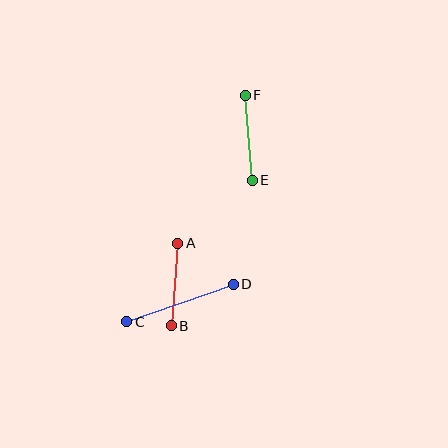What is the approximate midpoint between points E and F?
The midpoint is at approximately (249, 138) pixels.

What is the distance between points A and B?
The distance is approximately 83 pixels.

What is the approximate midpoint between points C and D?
The midpoint is at approximately (180, 303) pixels.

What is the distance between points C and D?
The distance is approximately 113 pixels.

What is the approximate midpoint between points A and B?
The midpoint is at approximately (174, 285) pixels.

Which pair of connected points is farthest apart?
Points C and D are farthest apart.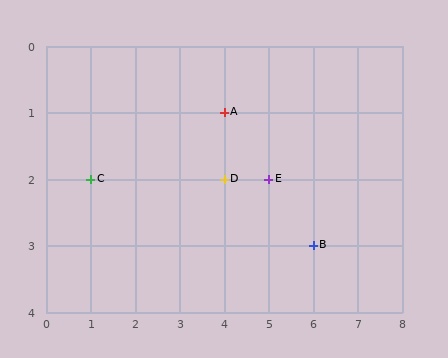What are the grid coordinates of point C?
Point C is at grid coordinates (1, 2).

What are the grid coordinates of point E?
Point E is at grid coordinates (5, 2).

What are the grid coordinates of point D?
Point D is at grid coordinates (4, 2).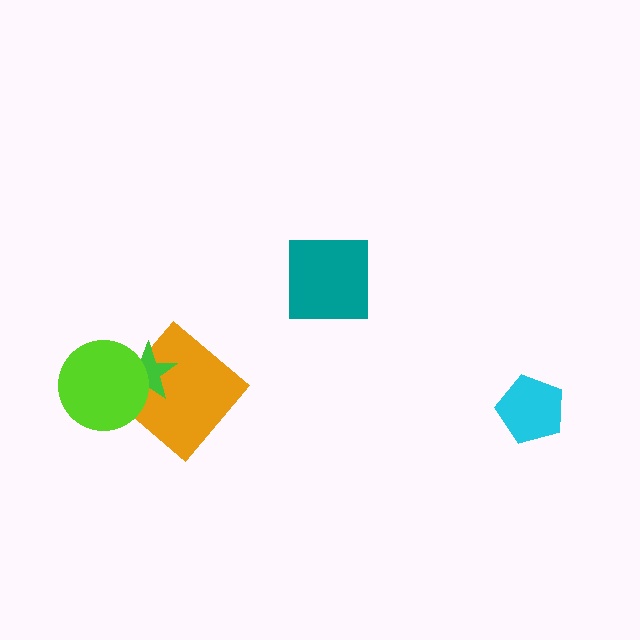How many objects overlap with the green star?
2 objects overlap with the green star.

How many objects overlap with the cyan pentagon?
0 objects overlap with the cyan pentagon.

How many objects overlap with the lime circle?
2 objects overlap with the lime circle.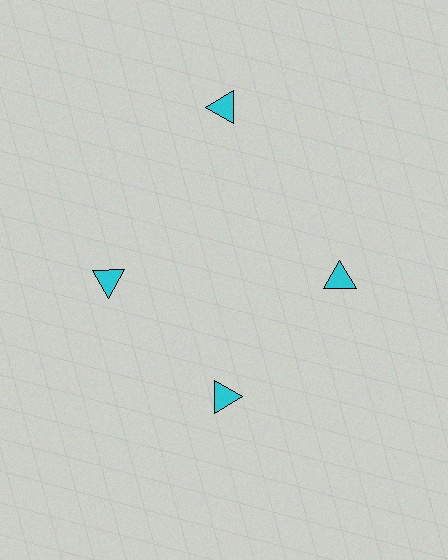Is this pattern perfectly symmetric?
No. The 4 cyan triangles are arranged in a ring, but one element near the 12 o'clock position is pushed outward from the center, breaking the 4-fold rotational symmetry.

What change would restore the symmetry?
The symmetry would be restored by moving it inward, back onto the ring so that all 4 triangles sit at equal angles and equal distance from the center.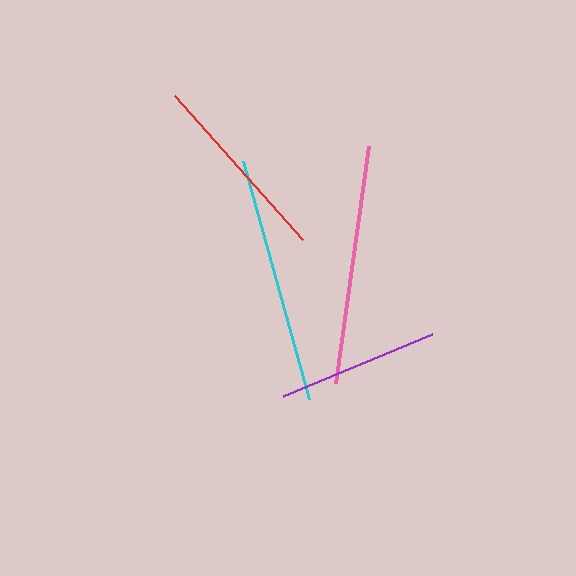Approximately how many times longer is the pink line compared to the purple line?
The pink line is approximately 1.5 times the length of the purple line.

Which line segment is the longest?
The cyan line is the longest at approximately 247 pixels.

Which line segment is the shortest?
The purple line is the shortest at approximately 161 pixels.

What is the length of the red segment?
The red segment is approximately 192 pixels long.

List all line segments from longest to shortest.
From longest to shortest: cyan, pink, red, purple.